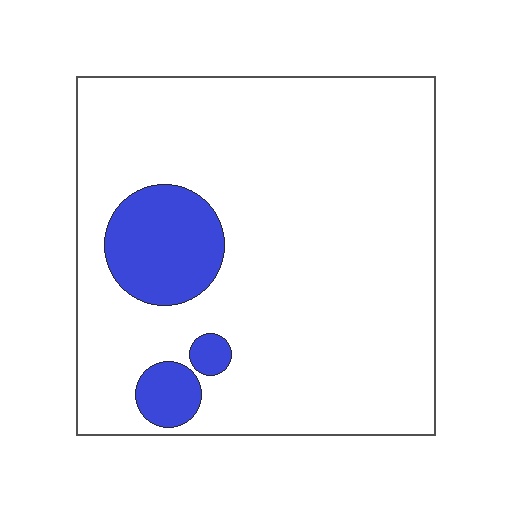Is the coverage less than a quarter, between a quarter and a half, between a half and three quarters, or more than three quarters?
Less than a quarter.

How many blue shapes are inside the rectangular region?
3.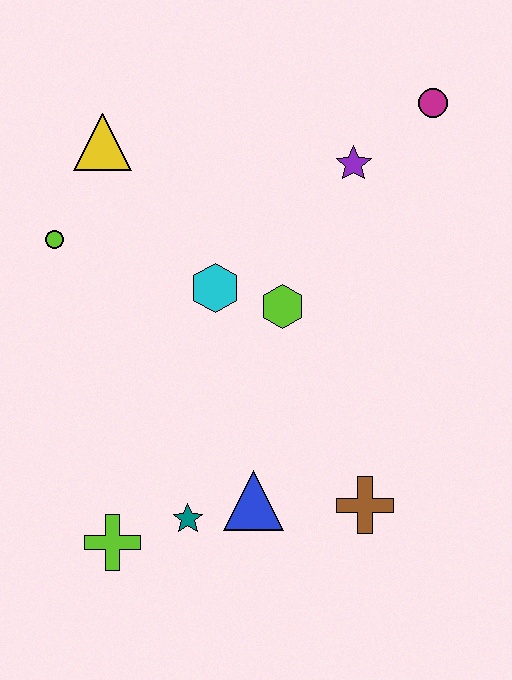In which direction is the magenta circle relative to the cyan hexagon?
The magenta circle is to the right of the cyan hexagon.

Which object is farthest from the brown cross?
The yellow triangle is farthest from the brown cross.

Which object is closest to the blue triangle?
The teal star is closest to the blue triangle.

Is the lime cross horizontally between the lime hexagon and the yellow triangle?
Yes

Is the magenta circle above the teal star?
Yes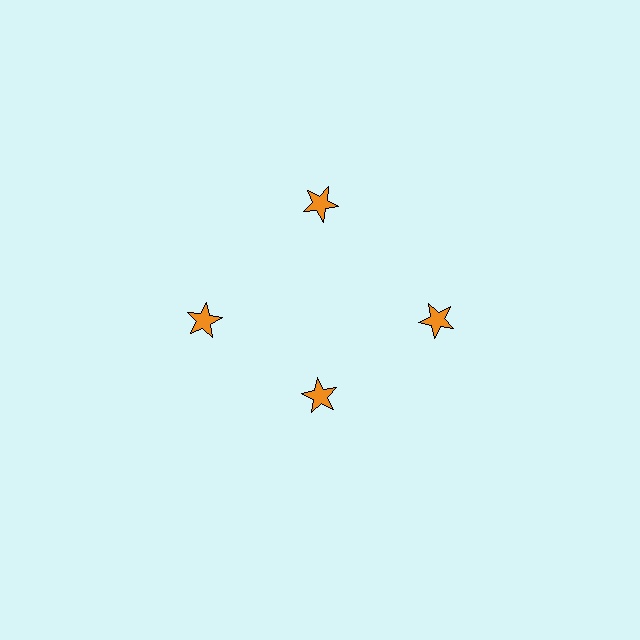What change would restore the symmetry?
The symmetry would be restored by moving it outward, back onto the ring so that all 4 stars sit at equal angles and equal distance from the center.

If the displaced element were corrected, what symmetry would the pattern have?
It would have 4-fold rotational symmetry — the pattern would map onto itself every 90 degrees.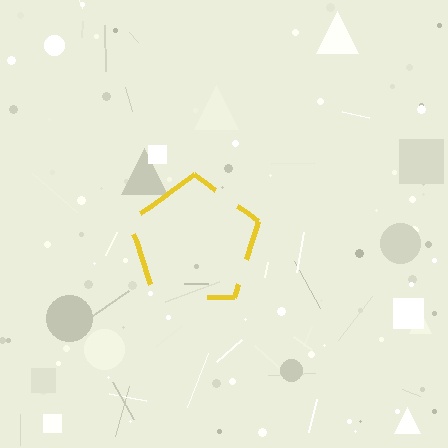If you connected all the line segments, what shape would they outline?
They would outline a pentagon.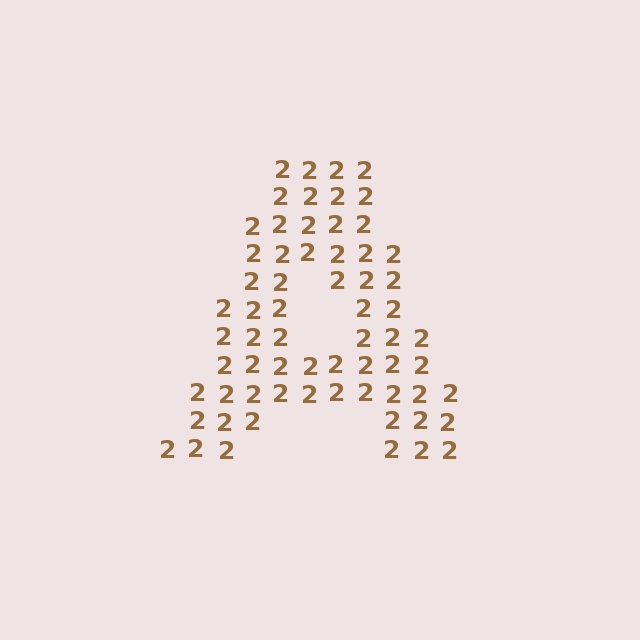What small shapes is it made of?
It is made of small digit 2's.